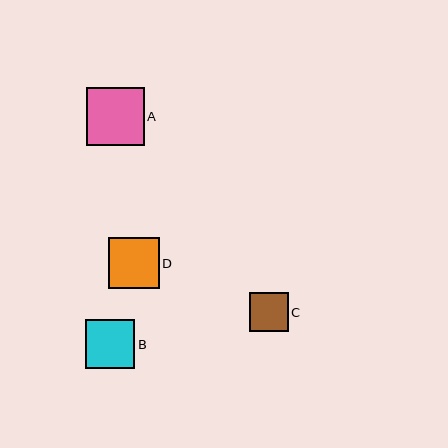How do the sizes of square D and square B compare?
Square D and square B are approximately the same size.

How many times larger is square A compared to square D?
Square A is approximately 1.1 times the size of square D.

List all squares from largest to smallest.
From largest to smallest: A, D, B, C.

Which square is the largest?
Square A is the largest with a size of approximately 58 pixels.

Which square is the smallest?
Square C is the smallest with a size of approximately 39 pixels.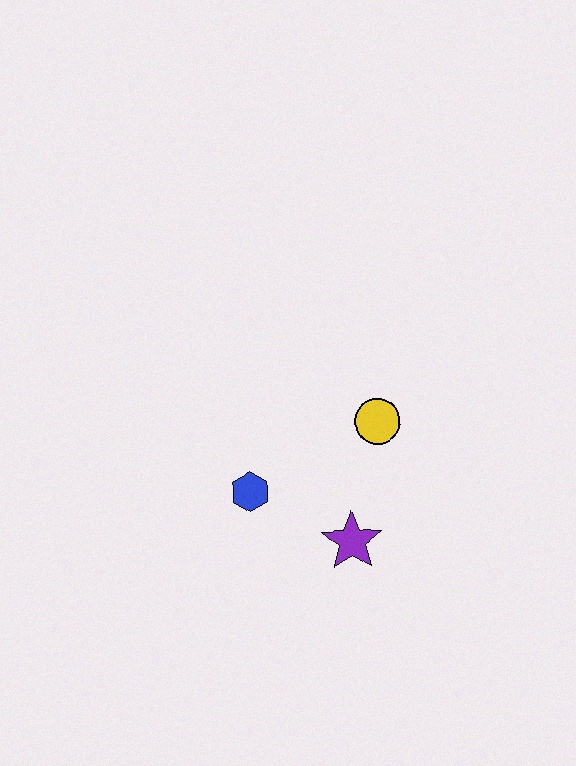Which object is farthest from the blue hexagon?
The yellow circle is farthest from the blue hexagon.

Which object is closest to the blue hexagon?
The purple star is closest to the blue hexagon.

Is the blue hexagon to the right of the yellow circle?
No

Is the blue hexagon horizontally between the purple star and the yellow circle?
No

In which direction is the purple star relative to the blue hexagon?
The purple star is to the right of the blue hexagon.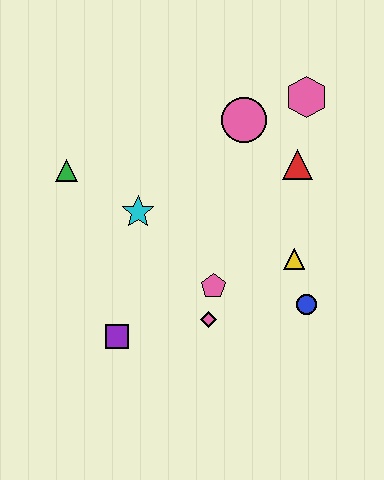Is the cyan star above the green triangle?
No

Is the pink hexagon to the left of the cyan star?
No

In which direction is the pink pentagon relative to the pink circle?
The pink pentagon is below the pink circle.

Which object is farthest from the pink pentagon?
The pink hexagon is farthest from the pink pentagon.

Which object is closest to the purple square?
The pink diamond is closest to the purple square.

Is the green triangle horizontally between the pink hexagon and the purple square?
No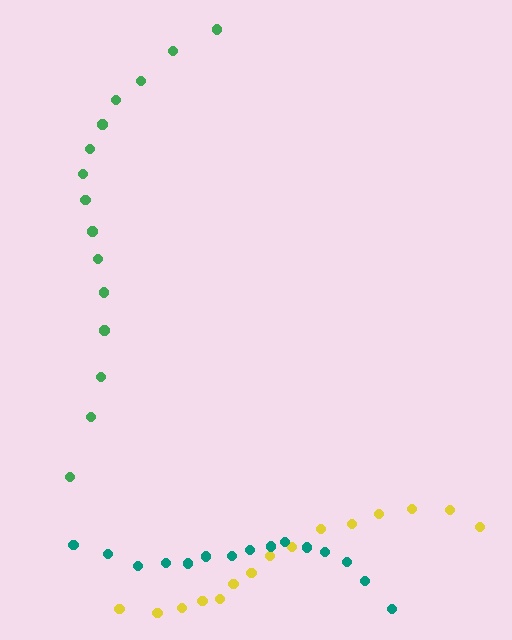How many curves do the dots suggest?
There are 3 distinct paths.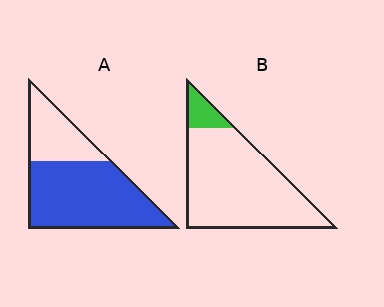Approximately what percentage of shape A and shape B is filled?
A is approximately 70% and B is approximately 10%.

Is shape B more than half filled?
No.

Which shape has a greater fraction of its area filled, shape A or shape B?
Shape A.